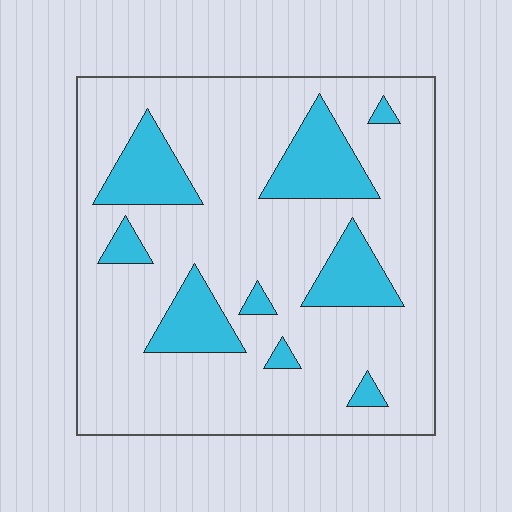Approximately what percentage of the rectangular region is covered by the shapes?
Approximately 20%.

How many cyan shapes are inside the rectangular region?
9.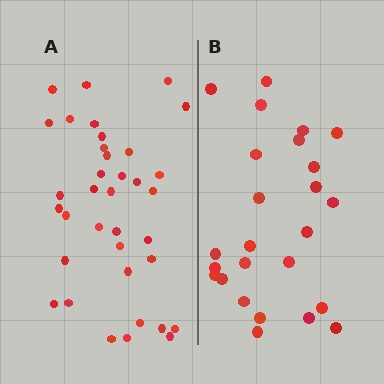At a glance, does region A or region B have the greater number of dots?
Region A (the left region) has more dots.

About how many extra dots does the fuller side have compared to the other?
Region A has roughly 12 or so more dots than region B.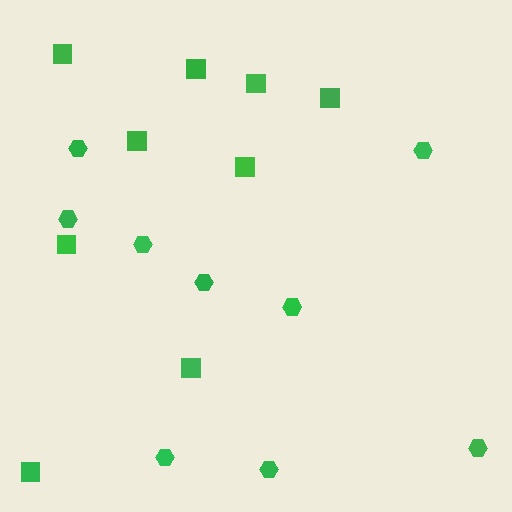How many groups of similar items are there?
There are 2 groups: one group of hexagons (9) and one group of squares (9).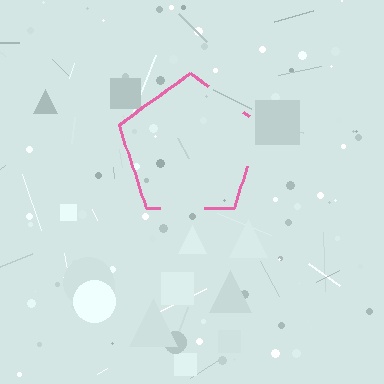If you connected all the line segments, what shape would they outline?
They would outline a pentagon.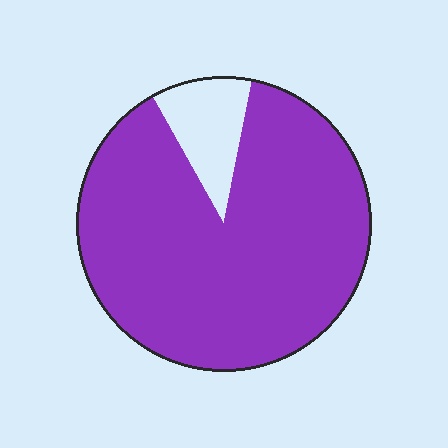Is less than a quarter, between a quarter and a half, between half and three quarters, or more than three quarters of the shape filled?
More than three quarters.